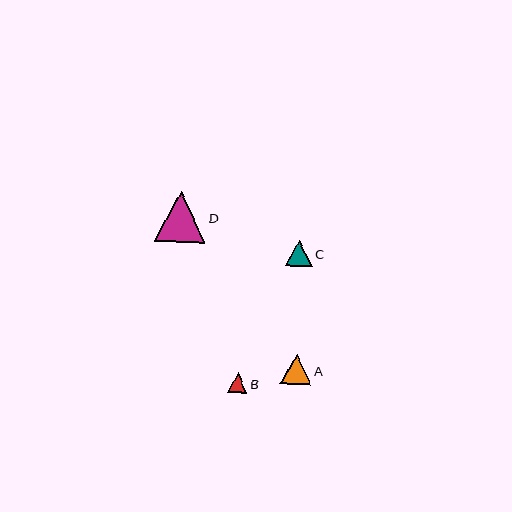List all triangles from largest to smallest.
From largest to smallest: D, A, C, B.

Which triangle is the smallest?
Triangle B is the smallest with a size of approximately 19 pixels.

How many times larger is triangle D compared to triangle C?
Triangle D is approximately 1.9 times the size of triangle C.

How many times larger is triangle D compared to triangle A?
Triangle D is approximately 1.7 times the size of triangle A.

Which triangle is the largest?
Triangle D is the largest with a size of approximately 51 pixels.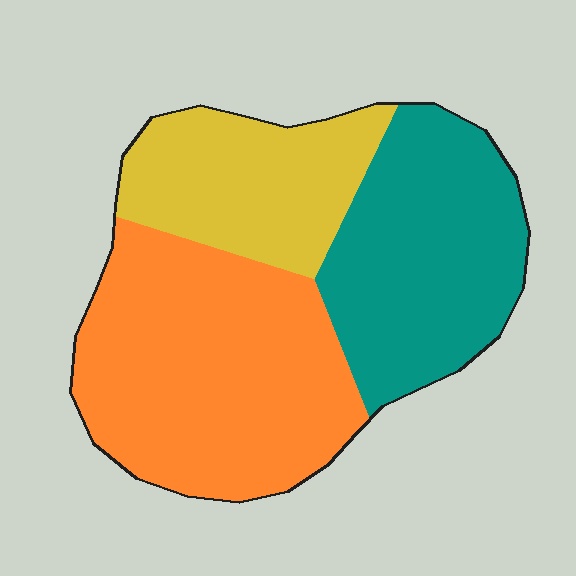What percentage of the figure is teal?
Teal takes up about one third (1/3) of the figure.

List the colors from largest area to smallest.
From largest to smallest: orange, teal, yellow.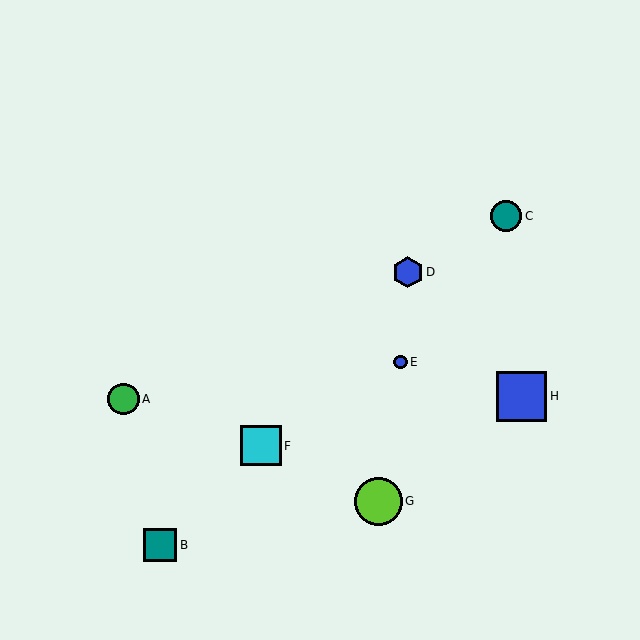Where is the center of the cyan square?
The center of the cyan square is at (261, 446).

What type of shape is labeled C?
Shape C is a teal circle.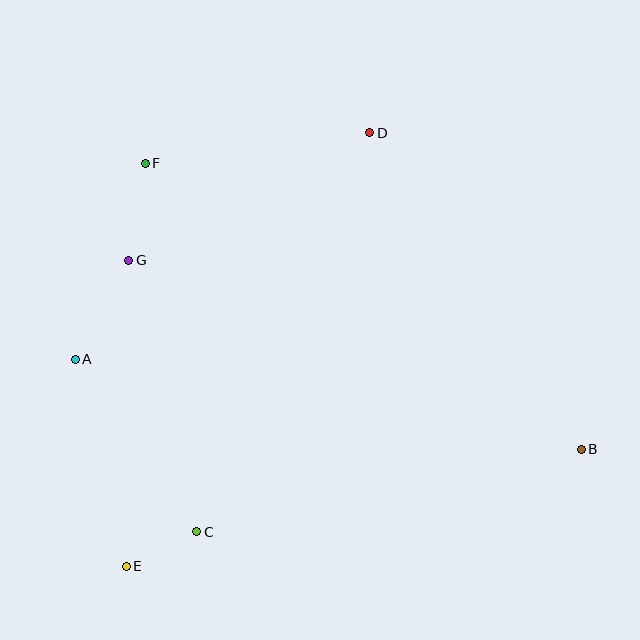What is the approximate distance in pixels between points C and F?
The distance between C and F is approximately 372 pixels.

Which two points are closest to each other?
Points C and E are closest to each other.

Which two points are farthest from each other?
Points B and F are farthest from each other.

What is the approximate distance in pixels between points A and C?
The distance between A and C is approximately 211 pixels.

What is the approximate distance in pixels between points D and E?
The distance between D and E is approximately 497 pixels.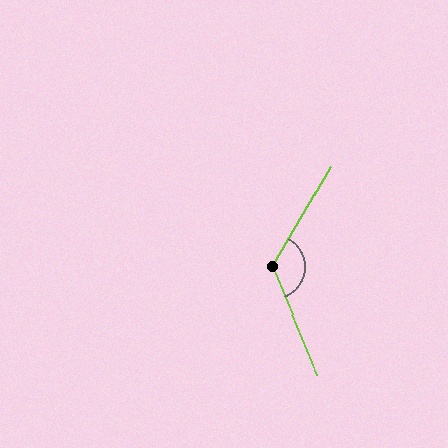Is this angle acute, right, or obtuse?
It is obtuse.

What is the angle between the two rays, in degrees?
Approximately 127 degrees.